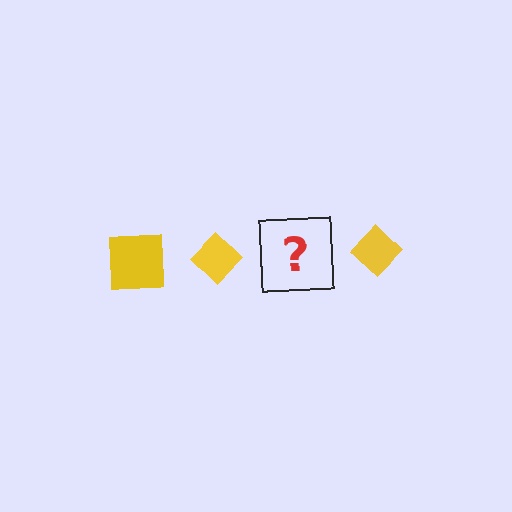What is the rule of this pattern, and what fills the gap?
The rule is that the pattern cycles through square, diamond shapes in yellow. The gap should be filled with a yellow square.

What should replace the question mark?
The question mark should be replaced with a yellow square.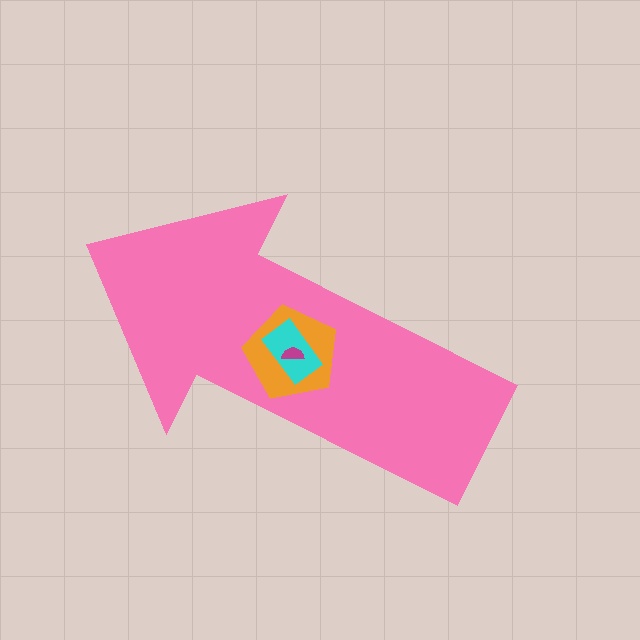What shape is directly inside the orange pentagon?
The cyan rectangle.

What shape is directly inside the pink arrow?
The orange pentagon.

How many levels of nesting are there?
4.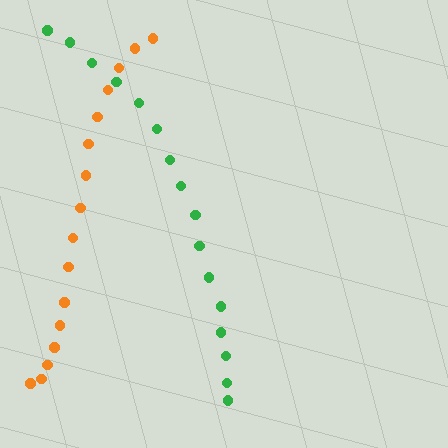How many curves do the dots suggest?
There are 2 distinct paths.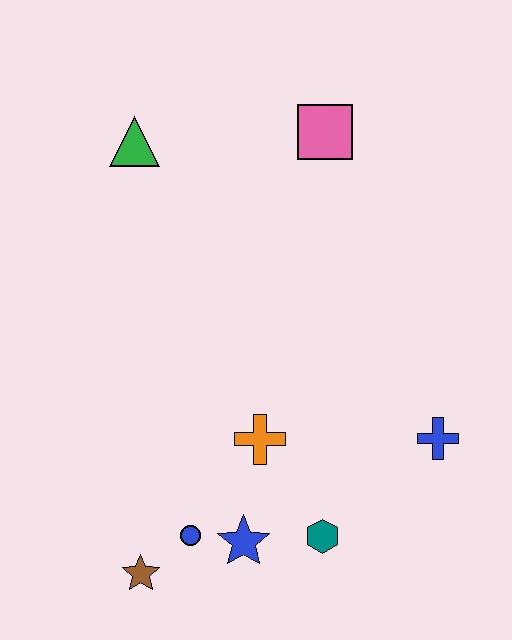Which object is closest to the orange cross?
The blue star is closest to the orange cross.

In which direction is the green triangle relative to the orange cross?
The green triangle is above the orange cross.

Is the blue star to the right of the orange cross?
No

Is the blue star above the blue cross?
No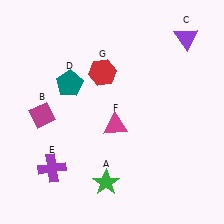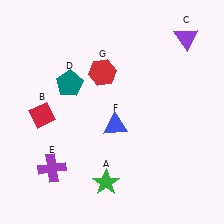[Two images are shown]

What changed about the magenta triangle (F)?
In Image 1, F is magenta. In Image 2, it changed to blue.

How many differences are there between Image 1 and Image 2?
There are 2 differences between the two images.